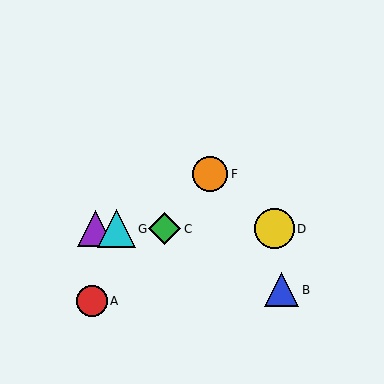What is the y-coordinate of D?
Object D is at y≈229.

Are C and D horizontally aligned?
Yes, both are at y≈229.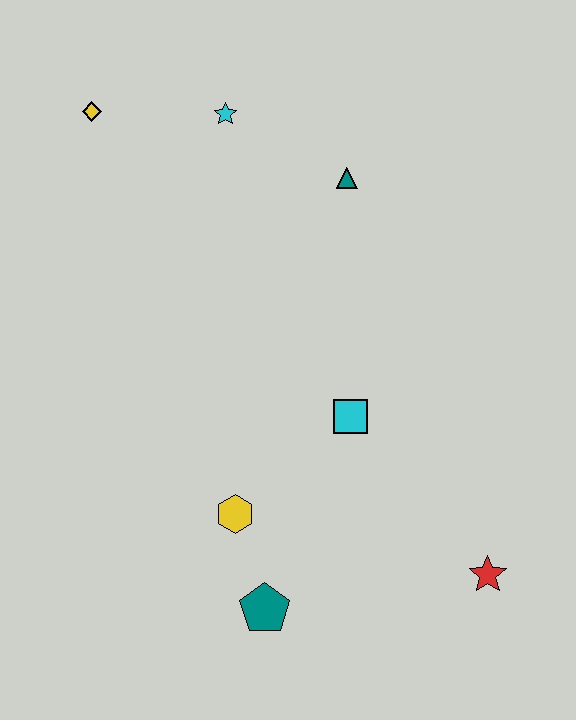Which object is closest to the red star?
The cyan square is closest to the red star.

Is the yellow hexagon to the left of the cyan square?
Yes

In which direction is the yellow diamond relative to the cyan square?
The yellow diamond is above the cyan square.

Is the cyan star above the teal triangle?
Yes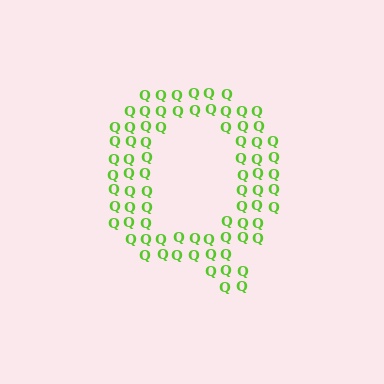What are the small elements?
The small elements are letter Q's.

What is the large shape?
The large shape is the letter Q.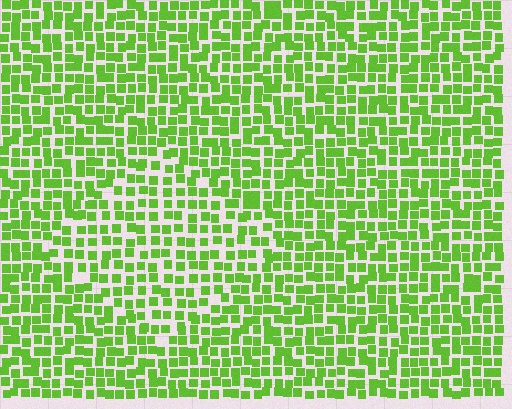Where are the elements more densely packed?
The elements are more densely packed outside the diamond boundary.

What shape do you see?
I see a diamond.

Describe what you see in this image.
The image contains small lime elements arranged at two different densities. A diamond-shaped region is visible where the elements are less densely packed than the surrounding area.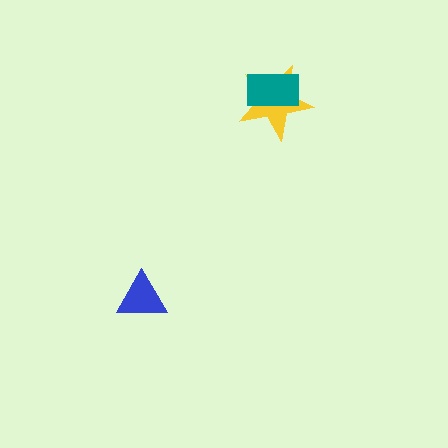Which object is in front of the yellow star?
The teal rectangle is in front of the yellow star.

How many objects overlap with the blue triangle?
0 objects overlap with the blue triangle.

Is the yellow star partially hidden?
Yes, it is partially covered by another shape.